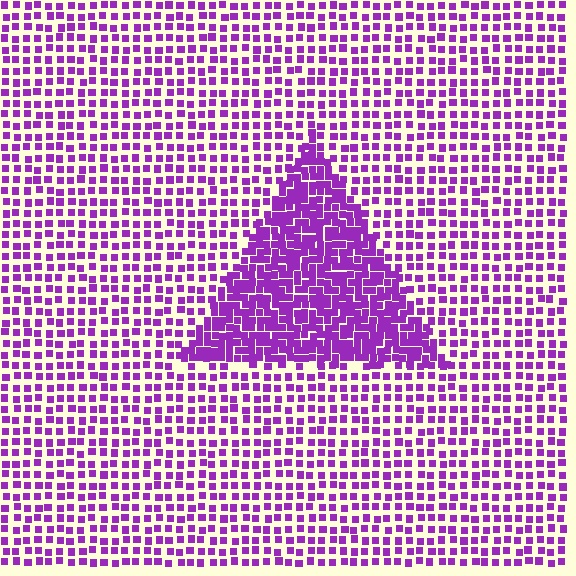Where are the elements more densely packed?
The elements are more densely packed inside the triangle boundary.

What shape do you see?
I see a triangle.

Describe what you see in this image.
The image contains small purple elements arranged at two different densities. A triangle-shaped region is visible where the elements are more densely packed than the surrounding area.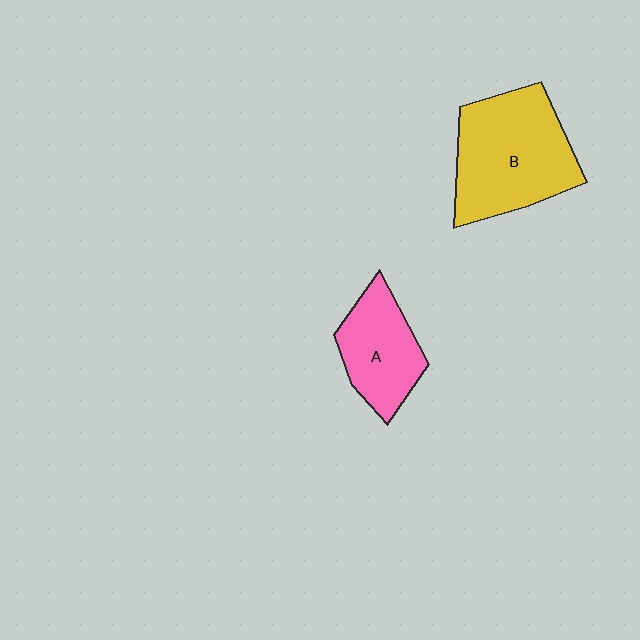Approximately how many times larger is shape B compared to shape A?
Approximately 1.6 times.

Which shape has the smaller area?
Shape A (pink).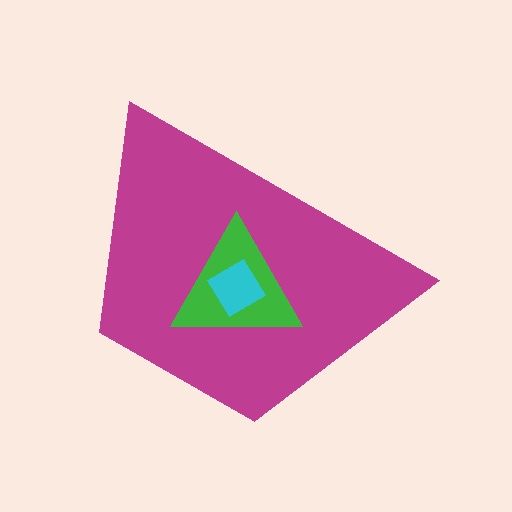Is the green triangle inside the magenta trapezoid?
Yes.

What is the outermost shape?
The magenta trapezoid.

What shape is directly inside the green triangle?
The cyan diamond.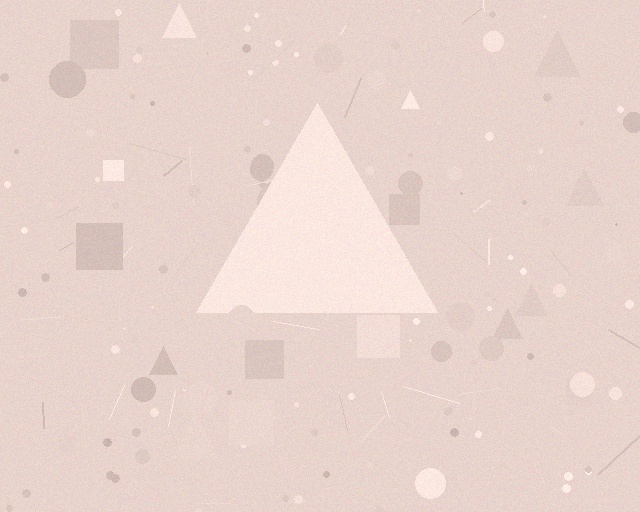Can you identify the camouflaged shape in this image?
The camouflaged shape is a triangle.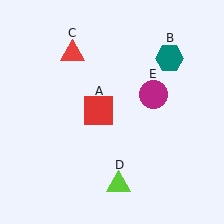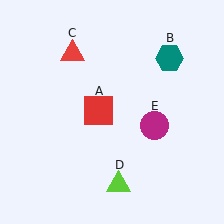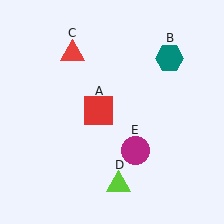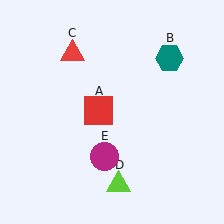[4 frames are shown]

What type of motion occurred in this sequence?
The magenta circle (object E) rotated clockwise around the center of the scene.